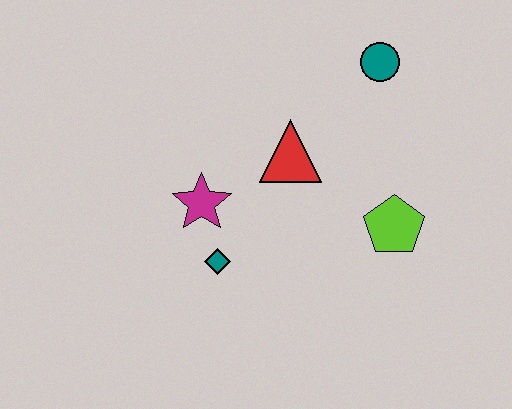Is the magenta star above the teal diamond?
Yes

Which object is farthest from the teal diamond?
The teal circle is farthest from the teal diamond.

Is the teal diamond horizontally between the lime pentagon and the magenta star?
Yes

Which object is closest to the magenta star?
The teal diamond is closest to the magenta star.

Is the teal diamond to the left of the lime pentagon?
Yes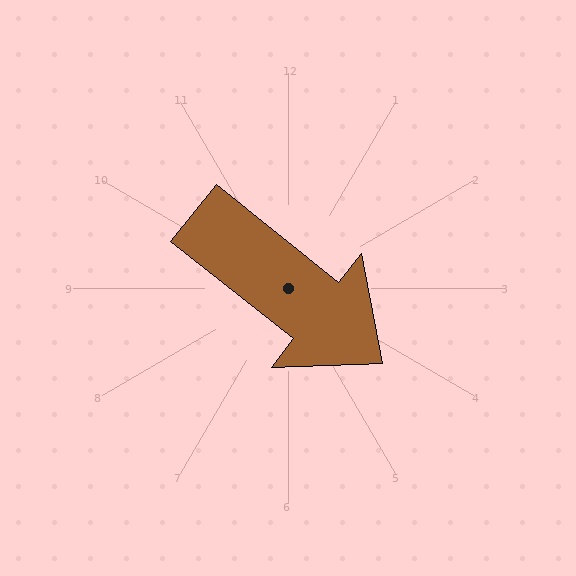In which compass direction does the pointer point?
Southeast.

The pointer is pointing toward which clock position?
Roughly 4 o'clock.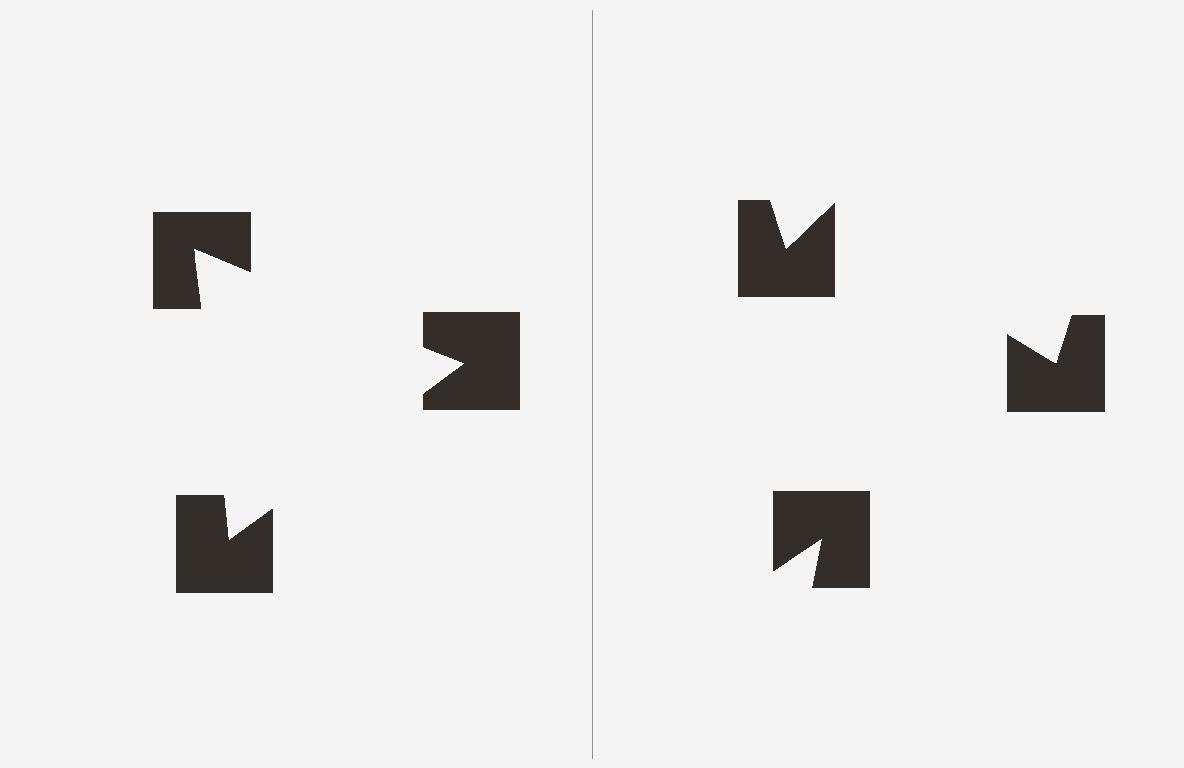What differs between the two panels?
The notched squares are positioned identically on both sides; only the wedge orientations differ. On the left they align to a triangle; on the right they are misaligned.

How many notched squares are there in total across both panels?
6 — 3 on each side.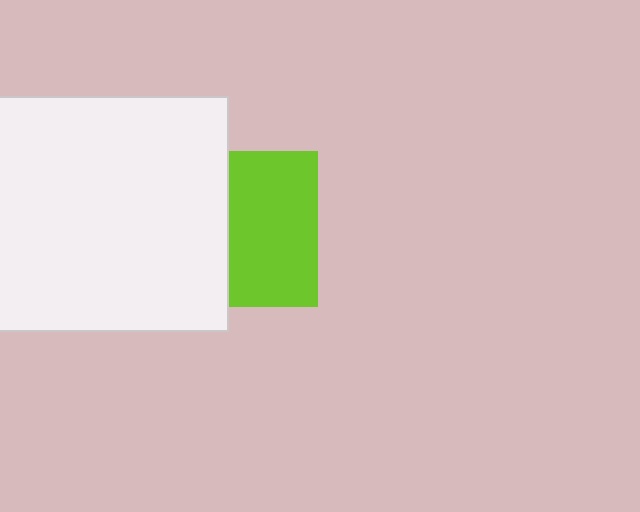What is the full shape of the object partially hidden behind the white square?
The partially hidden object is a lime square.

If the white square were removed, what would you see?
You would see the complete lime square.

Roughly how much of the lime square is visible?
About half of it is visible (roughly 56%).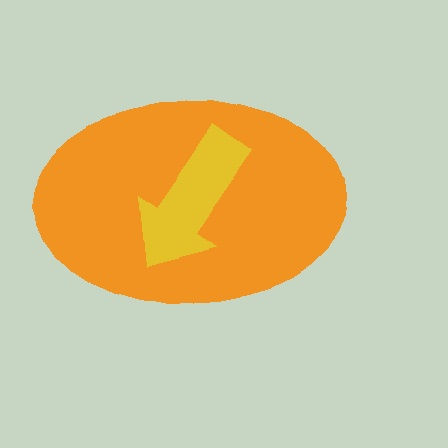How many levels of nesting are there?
2.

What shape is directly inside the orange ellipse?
The yellow arrow.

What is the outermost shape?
The orange ellipse.